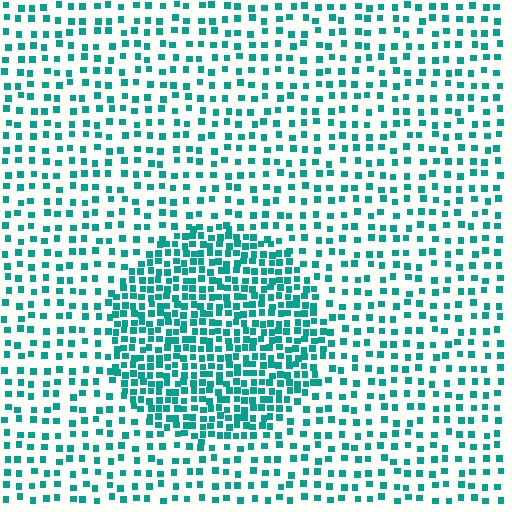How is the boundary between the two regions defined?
The boundary is defined by a change in element density (approximately 2.3x ratio). All elements are the same color, size, and shape.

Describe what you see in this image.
The image contains small teal elements arranged at two different densities. A circle-shaped region is visible where the elements are more densely packed than the surrounding area.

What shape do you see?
I see a circle.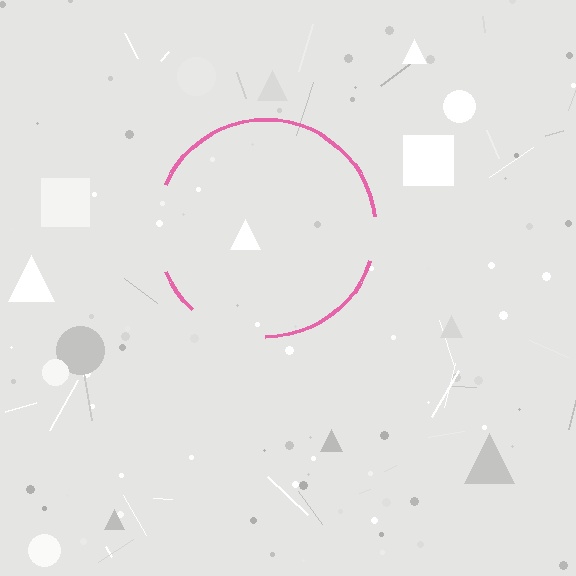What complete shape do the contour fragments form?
The contour fragments form a circle.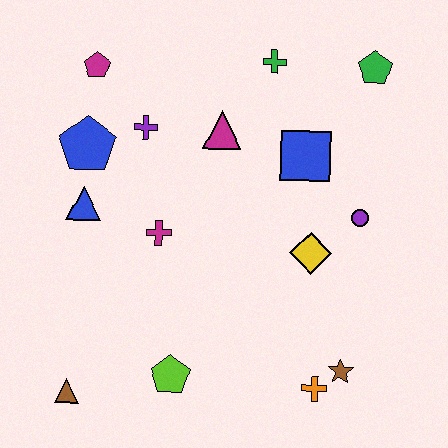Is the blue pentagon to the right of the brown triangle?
Yes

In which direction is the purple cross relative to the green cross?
The purple cross is to the left of the green cross.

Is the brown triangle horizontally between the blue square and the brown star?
No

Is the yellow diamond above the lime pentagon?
Yes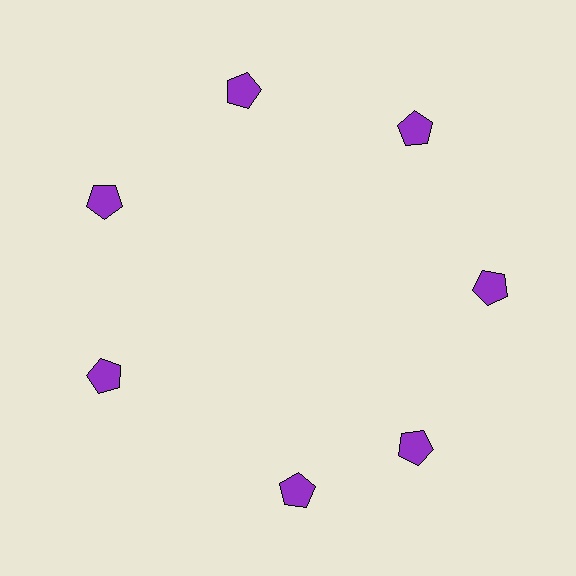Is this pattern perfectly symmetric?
No. The 7 purple pentagons are arranged in a ring, but one element near the 6 o'clock position is rotated out of alignment along the ring, breaking the 7-fold rotational symmetry.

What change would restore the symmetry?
The symmetry would be restored by rotating it back into even spacing with its neighbors so that all 7 pentagons sit at equal angles and equal distance from the center.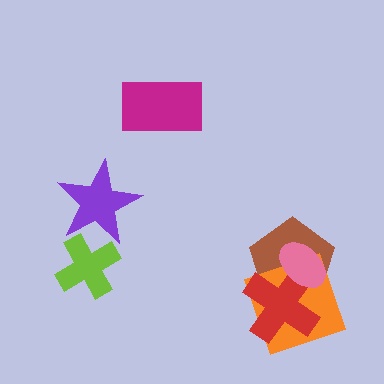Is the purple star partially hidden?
Yes, it is partially covered by another shape.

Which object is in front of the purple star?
The lime cross is in front of the purple star.